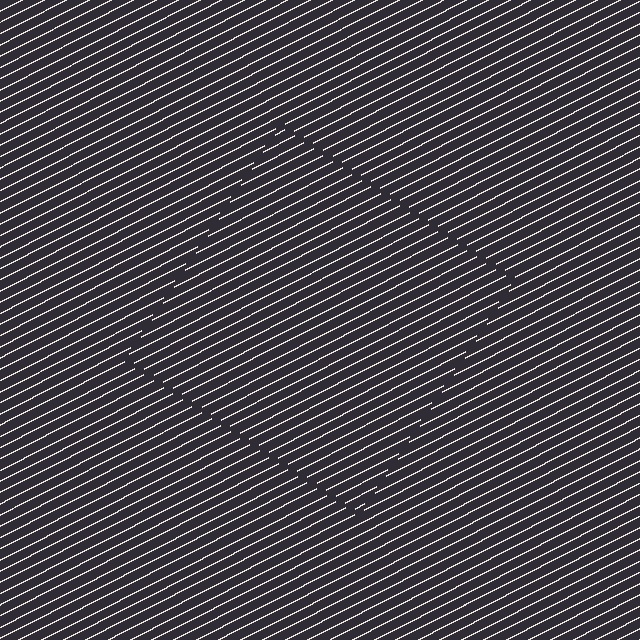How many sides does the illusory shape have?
4 sides — the line-ends trace a square.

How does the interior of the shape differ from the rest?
The interior of the shape contains the same grating, shifted by half a period — the contour is defined by the phase discontinuity where line-ends from the inner and outer gratings abut.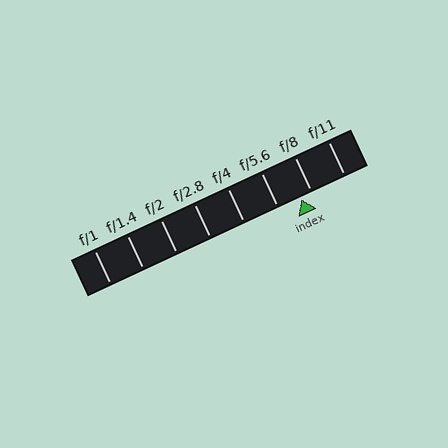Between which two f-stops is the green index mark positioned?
The index mark is between f/5.6 and f/8.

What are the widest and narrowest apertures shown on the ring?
The widest aperture shown is f/1 and the narrowest is f/11.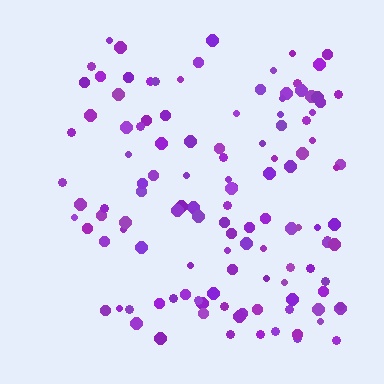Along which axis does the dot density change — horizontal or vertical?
Horizontal.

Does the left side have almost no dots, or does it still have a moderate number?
Still a moderate number, just noticeably fewer than the right.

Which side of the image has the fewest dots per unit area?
The left.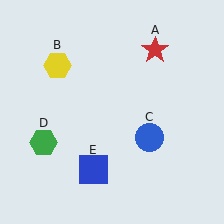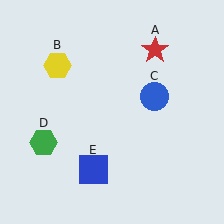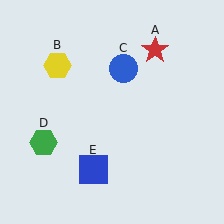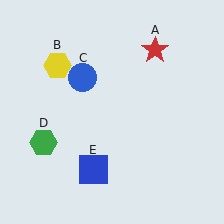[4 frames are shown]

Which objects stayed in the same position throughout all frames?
Red star (object A) and yellow hexagon (object B) and green hexagon (object D) and blue square (object E) remained stationary.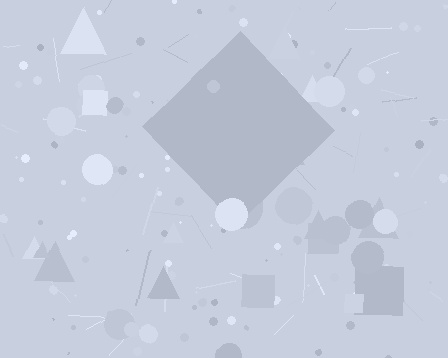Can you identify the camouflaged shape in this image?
The camouflaged shape is a diamond.